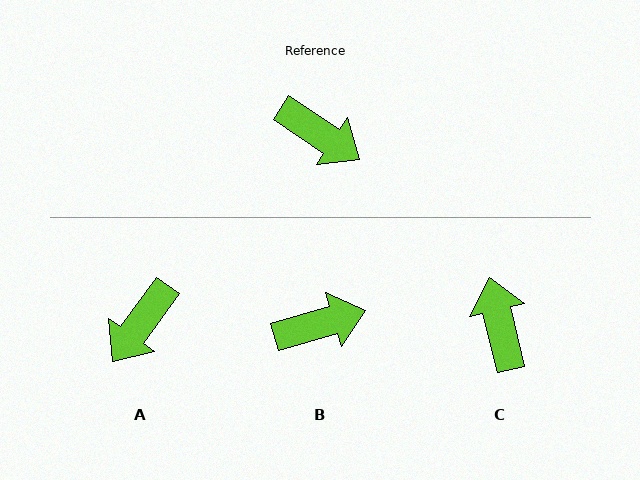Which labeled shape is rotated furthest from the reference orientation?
C, about 137 degrees away.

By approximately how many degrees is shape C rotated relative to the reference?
Approximately 137 degrees counter-clockwise.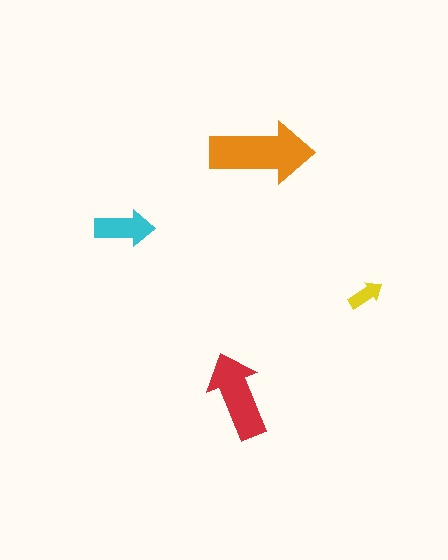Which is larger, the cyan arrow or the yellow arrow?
The cyan one.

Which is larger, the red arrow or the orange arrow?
The orange one.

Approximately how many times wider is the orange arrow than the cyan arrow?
About 1.5 times wider.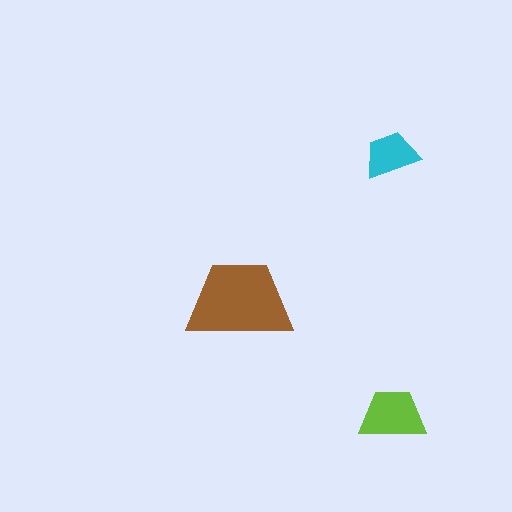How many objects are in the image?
There are 3 objects in the image.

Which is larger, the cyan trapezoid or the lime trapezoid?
The lime one.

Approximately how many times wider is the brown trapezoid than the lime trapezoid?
About 1.5 times wider.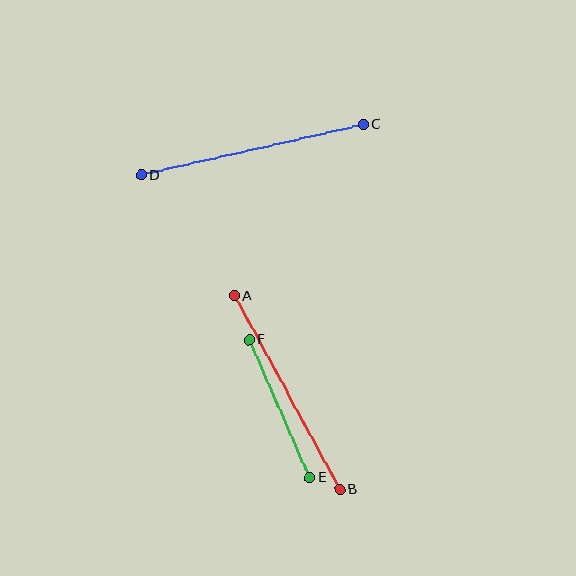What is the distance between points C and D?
The distance is approximately 228 pixels.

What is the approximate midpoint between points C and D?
The midpoint is at approximately (252, 150) pixels.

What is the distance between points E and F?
The distance is approximately 150 pixels.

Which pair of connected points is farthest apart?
Points C and D are farthest apart.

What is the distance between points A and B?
The distance is approximately 220 pixels.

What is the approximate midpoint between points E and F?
The midpoint is at approximately (279, 409) pixels.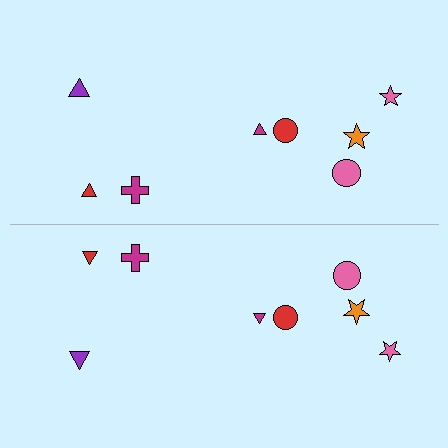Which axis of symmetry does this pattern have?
The pattern has a horizontal axis of symmetry running through the center of the image.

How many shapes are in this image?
There are 16 shapes in this image.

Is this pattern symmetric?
Yes, this pattern has bilateral (reflection) symmetry.